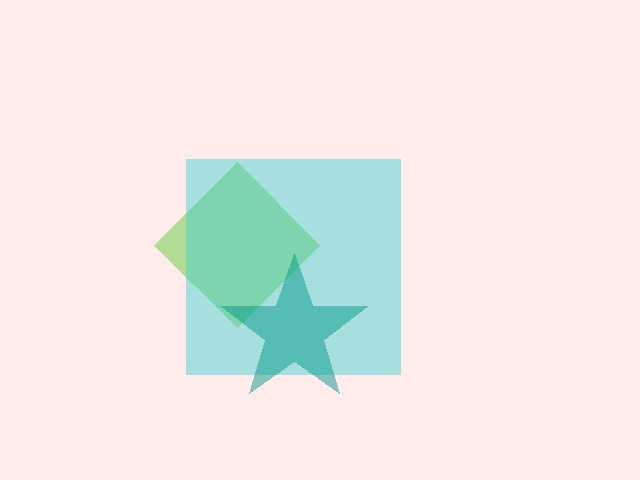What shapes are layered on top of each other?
The layered shapes are: a lime diamond, a cyan square, a teal star.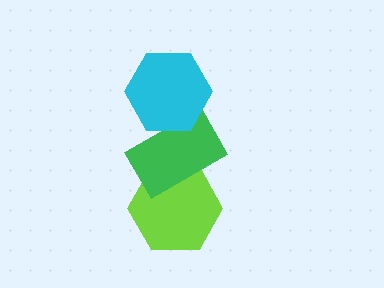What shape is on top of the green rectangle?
The cyan hexagon is on top of the green rectangle.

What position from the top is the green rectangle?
The green rectangle is 2nd from the top.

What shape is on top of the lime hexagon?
The green rectangle is on top of the lime hexagon.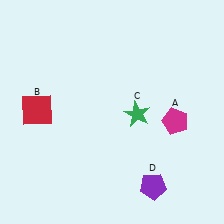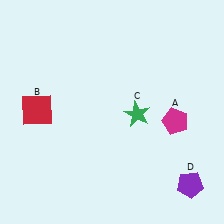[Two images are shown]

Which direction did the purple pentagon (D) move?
The purple pentagon (D) moved right.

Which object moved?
The purple pentagon (D) moved right.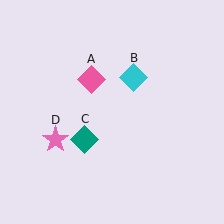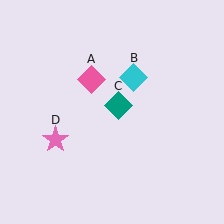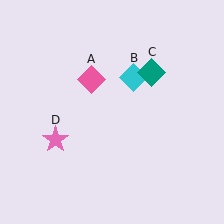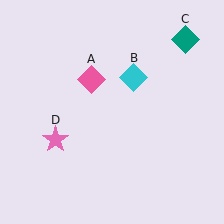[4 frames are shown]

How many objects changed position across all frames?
1 object changed position: teal diamond (object C).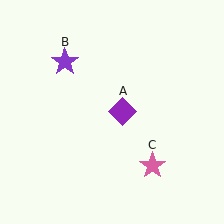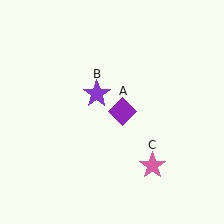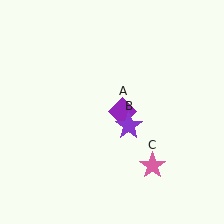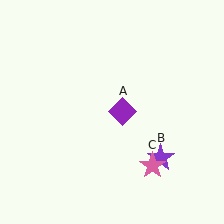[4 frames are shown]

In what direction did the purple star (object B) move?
The purple star (object B) moved down and to the right.